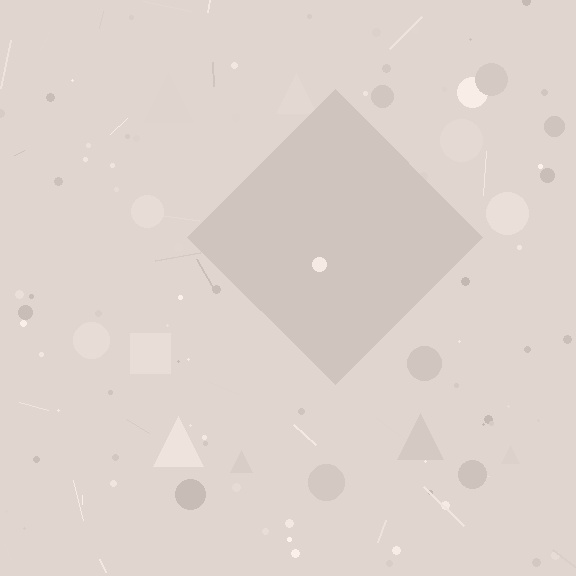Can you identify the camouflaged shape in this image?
The camouflaged shape is a diamond.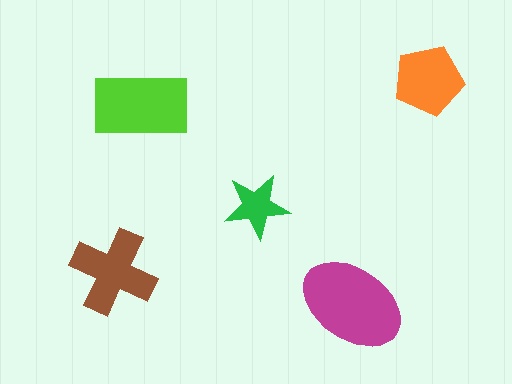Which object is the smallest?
The green star.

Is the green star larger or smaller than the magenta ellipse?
Smaller.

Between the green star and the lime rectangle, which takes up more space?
The lime rectangle.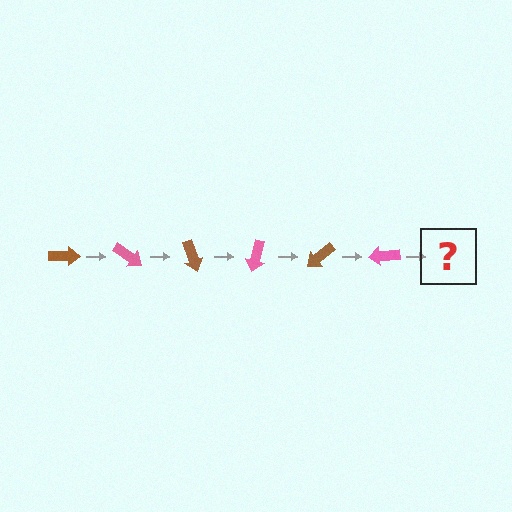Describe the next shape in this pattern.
It should be a brown arrow, rotated 210 degrees from the start.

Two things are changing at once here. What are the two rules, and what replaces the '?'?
The two rules are that it rotates 35 degrees each step and the color cycles through brown and pink. The '?' should be a brown arrow, rotated 210 degrees from the start.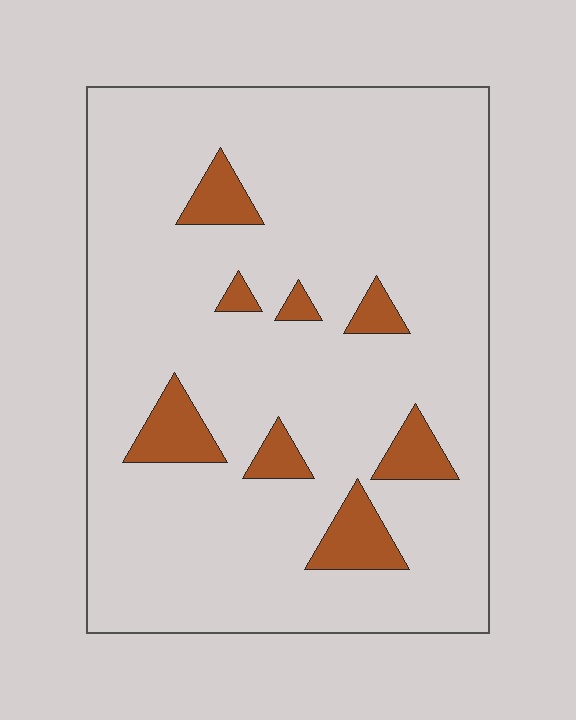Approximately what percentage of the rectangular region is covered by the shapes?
Approximately 10%.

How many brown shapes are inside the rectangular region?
8.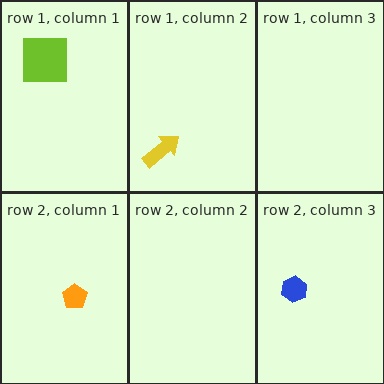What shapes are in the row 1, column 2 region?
The yellow arrow.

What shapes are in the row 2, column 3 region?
The blue hexagon.